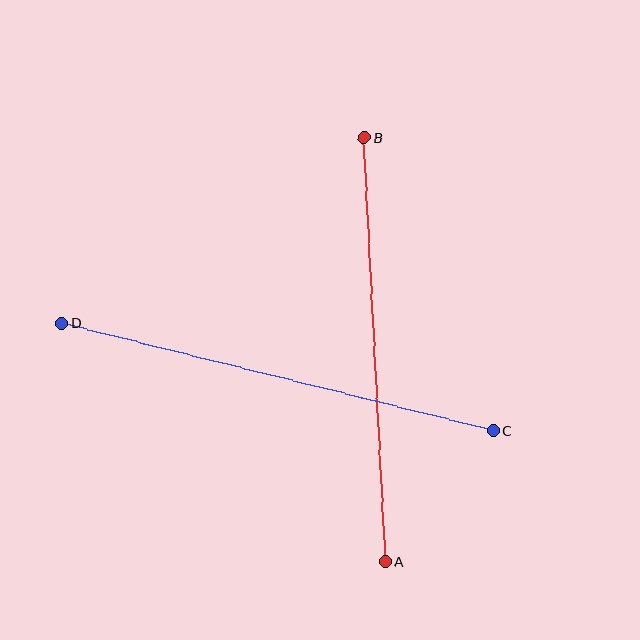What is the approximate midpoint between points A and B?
The midpoint is at approximately (375, 349) pixels.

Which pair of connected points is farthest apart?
Points C and D are farthest apart.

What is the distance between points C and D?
The distance is approximately 445 pixels.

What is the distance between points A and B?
The distance is approximately 424 pixels.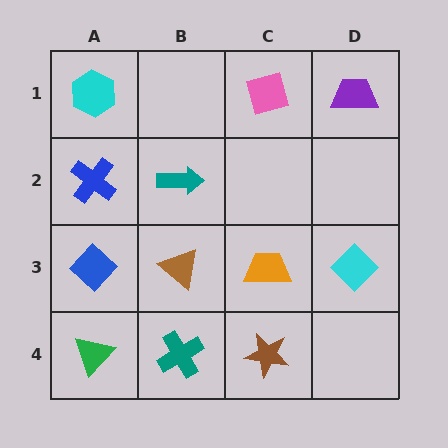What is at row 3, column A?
A blue diamond.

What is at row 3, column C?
An orange trapezoid.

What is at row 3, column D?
A cyan diamond.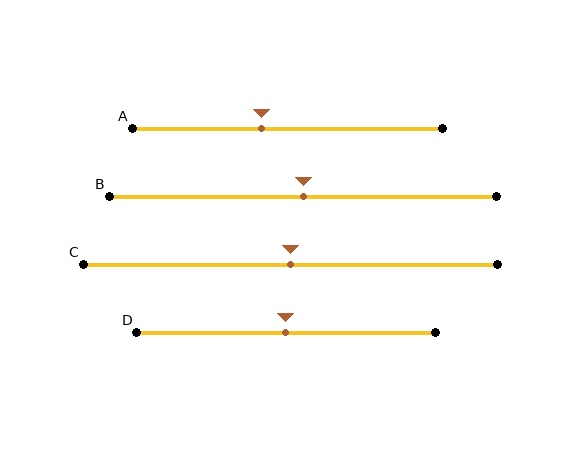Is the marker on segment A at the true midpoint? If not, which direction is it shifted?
No, the marker on segment A is shifted to the left by about 9% of the segment length.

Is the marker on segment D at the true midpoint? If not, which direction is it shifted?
Yes, the marker on segment D is at the true midpoint.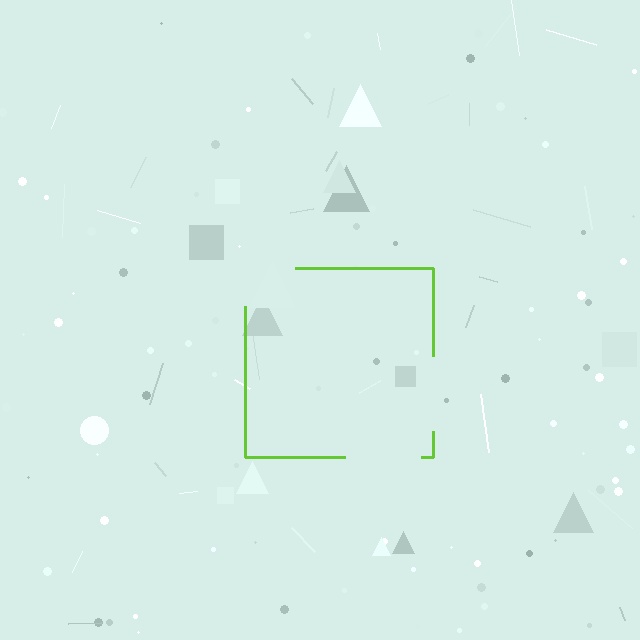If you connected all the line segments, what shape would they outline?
They would outline a square.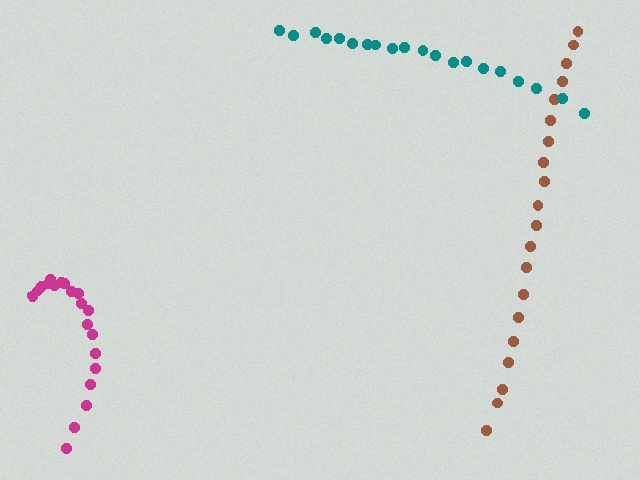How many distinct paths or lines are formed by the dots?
There are 3 distinct paths.